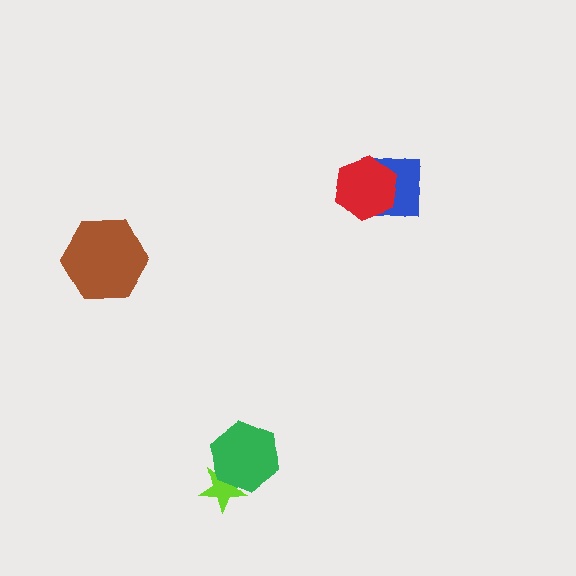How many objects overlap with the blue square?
1 object overlaps with the blue square.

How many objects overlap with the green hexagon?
1 object overlaps with the green hexagon.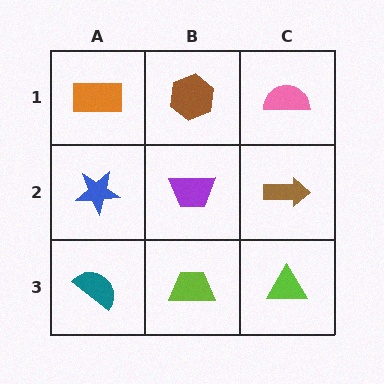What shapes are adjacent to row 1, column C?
A brown arrow (row 2, column C), a brown hexagon (row 1, column B).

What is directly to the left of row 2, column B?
A blue star.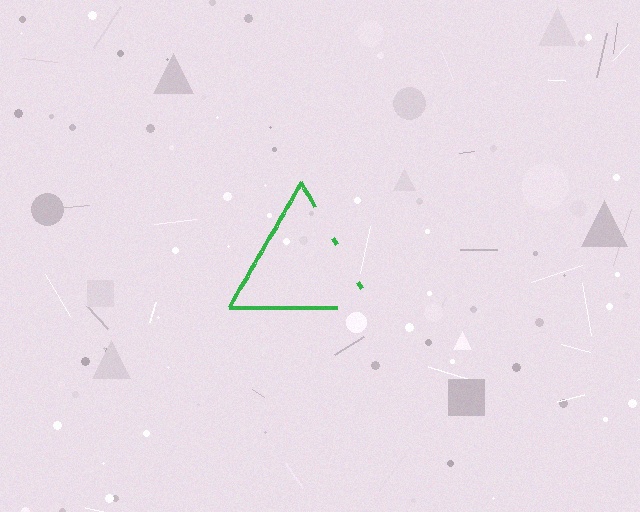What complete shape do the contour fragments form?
The contour fragments form a triangle.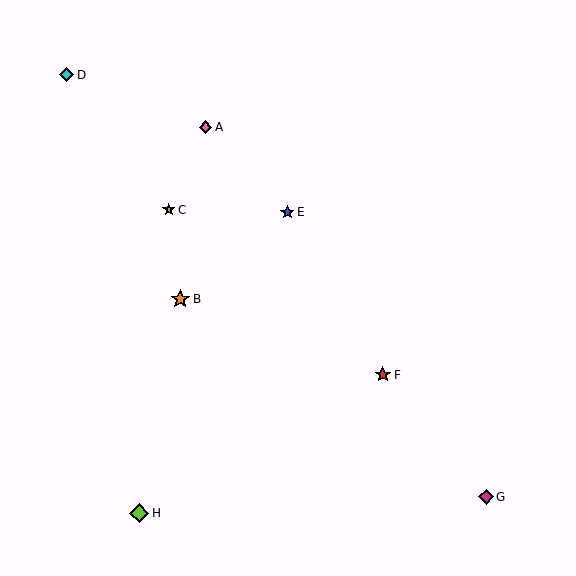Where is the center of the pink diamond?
The center of the pink diamond is at (205, 127).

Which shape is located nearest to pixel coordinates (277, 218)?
The blue star (labeled E) at (287, 212) is nearest to that location.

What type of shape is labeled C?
Shape C is an orange star.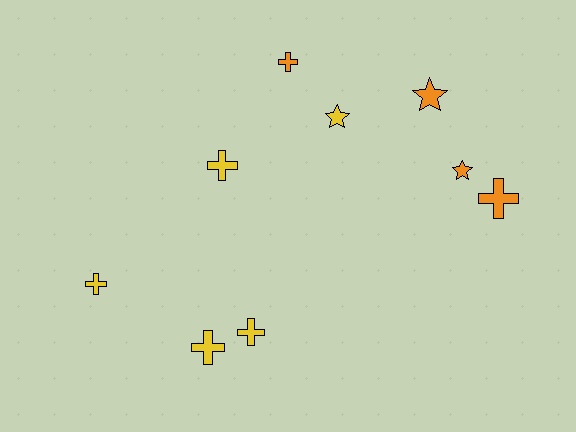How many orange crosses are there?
There are 2 orange crosses.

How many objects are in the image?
There are 9 objects.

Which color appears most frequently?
Yellow, with 5 objects.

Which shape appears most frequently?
Cross, with 6 objects.